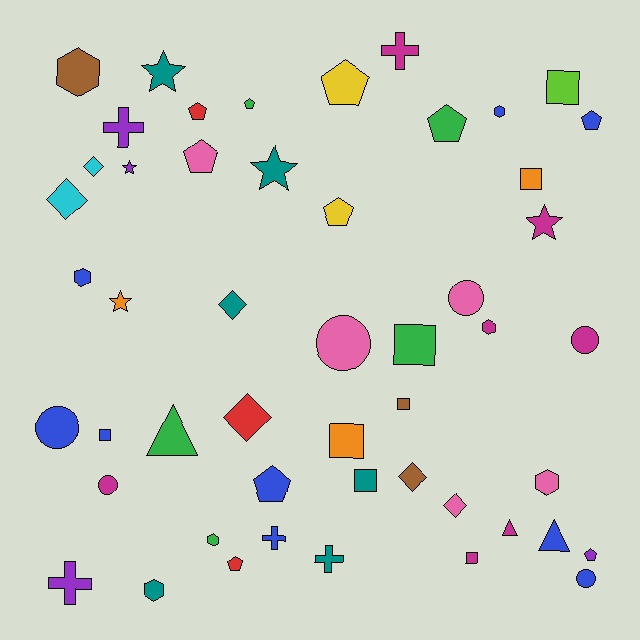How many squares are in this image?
There are 8 squares.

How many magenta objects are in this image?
There are 7 magenta objects.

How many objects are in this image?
There are 50 objects.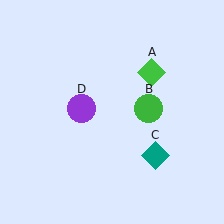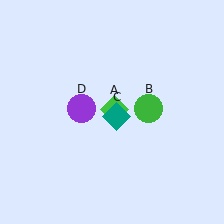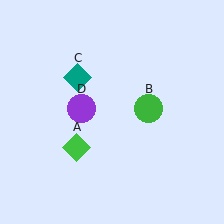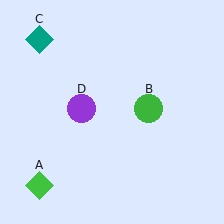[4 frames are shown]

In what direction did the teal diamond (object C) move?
The teal diamond (object C) moved up and to the left.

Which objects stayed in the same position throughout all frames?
Green circle (object B) and purple circle (object D) remained stationary.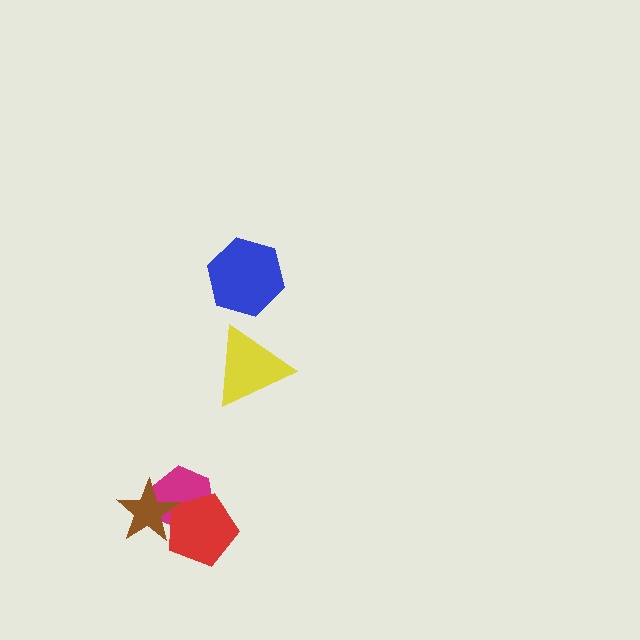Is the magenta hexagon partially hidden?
Yes, it is partially covered by another shape.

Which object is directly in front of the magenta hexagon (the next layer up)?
The red pentagon is directly in front of the magenta hexagon.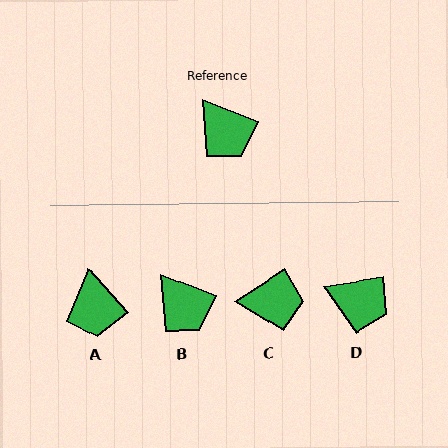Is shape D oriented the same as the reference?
No, it is off by about 30 degrees.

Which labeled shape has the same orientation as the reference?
B.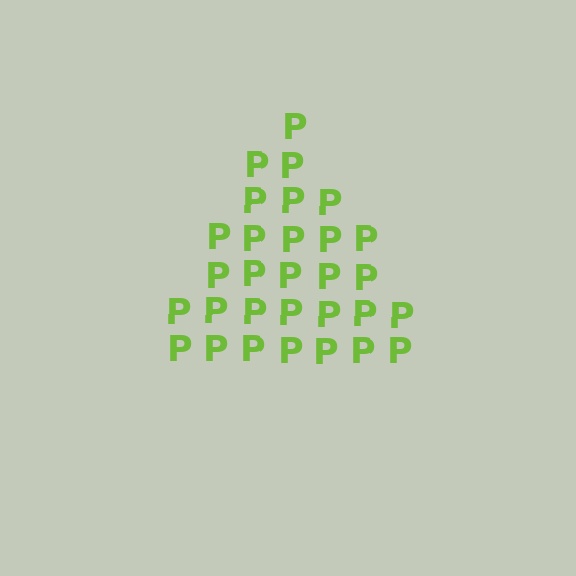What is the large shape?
The large shape is a triangle.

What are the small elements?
The small elements are letter P's.